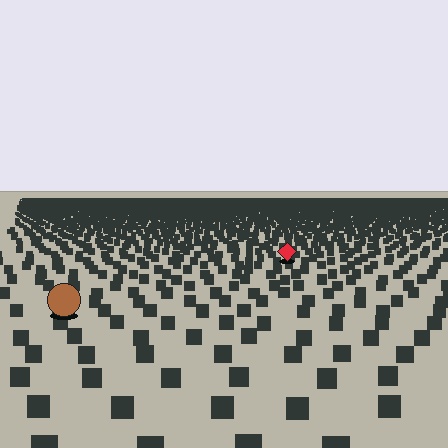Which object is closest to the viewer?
The brown circle is closest. The texture marks near it are larger and more spread out.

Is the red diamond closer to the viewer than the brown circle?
No. The brown circle is closer — you can tell from the texture gradient: the ground texture is coarser near it.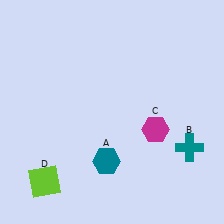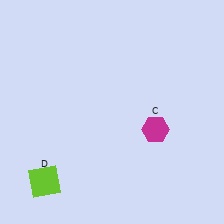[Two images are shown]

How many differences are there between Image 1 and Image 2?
There are 2 differences between the two images.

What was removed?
The teal cross (B), the teal hexagon (A) were removed in Image 2.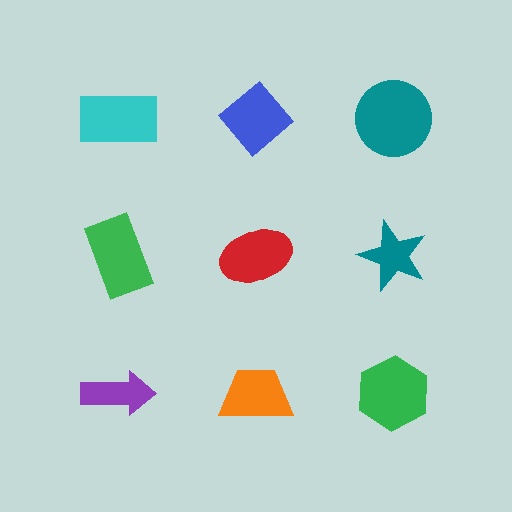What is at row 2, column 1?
A green rectangle.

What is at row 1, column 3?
A teal circle.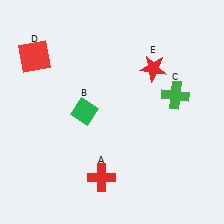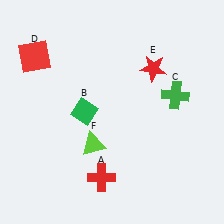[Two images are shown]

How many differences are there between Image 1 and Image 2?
There is 1 difference between the two images.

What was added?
A lime triangle (F) was added in Image 2.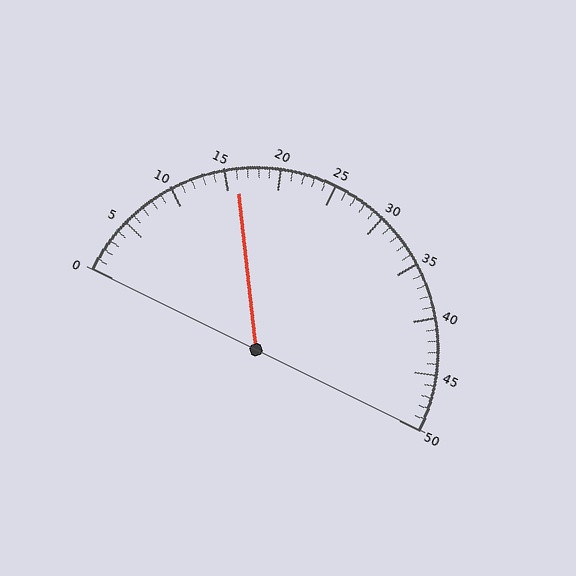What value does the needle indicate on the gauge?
The needle indicates approximately 16.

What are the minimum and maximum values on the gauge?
The gauge ranges from 0 to 50.